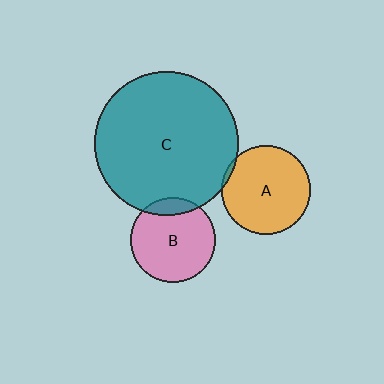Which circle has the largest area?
Circle C (teal).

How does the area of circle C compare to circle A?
Approximately 2.6 times.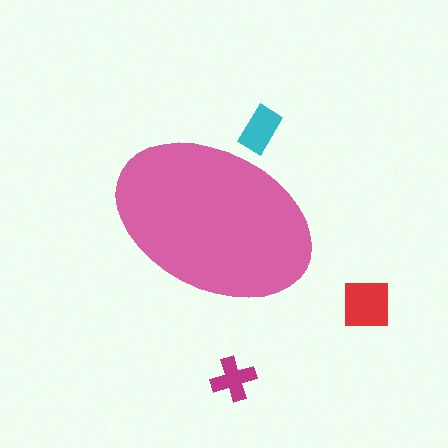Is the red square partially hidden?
No, the red square is fully visible.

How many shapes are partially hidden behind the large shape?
1 shape is partially hidden.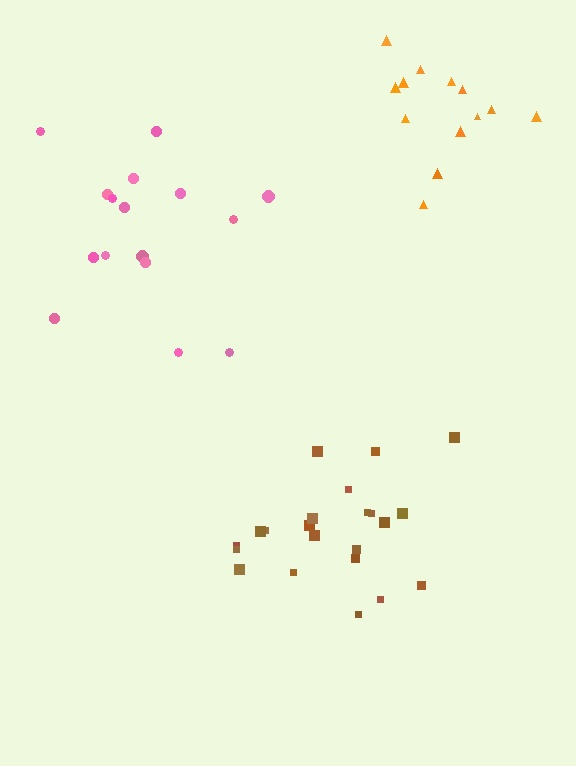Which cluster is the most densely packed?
Orange.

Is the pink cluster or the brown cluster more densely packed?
Brown.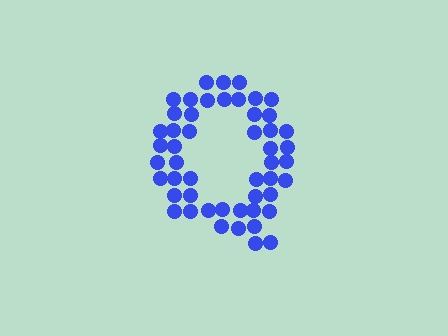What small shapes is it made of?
It is made of small circles.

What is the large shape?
The large shape is the letter Q.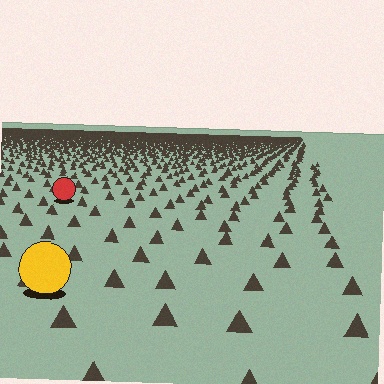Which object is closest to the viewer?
The yellow circle is closest. The texture marks near it are larger and more spread out.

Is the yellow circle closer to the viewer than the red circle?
Yes. The yellow circle is closer — you can tell from the texture gradient: the ground texture is coarser near it.